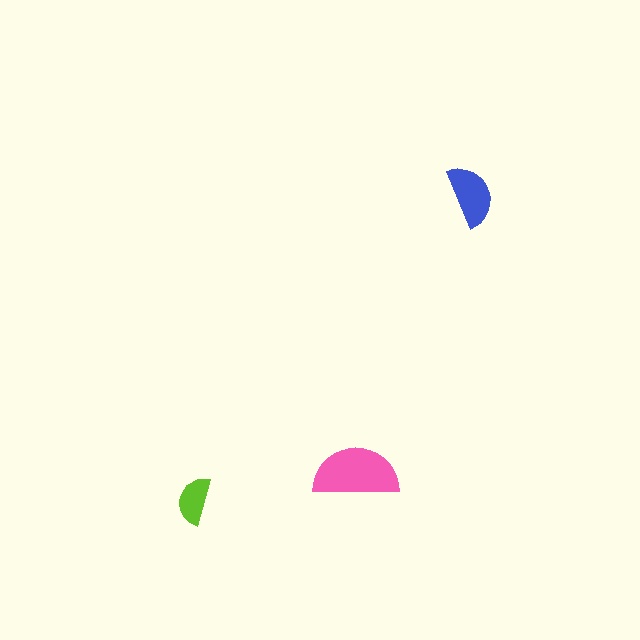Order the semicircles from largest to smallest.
the pink one, the blue one, the lime one.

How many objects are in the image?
There are 3 objects in the image.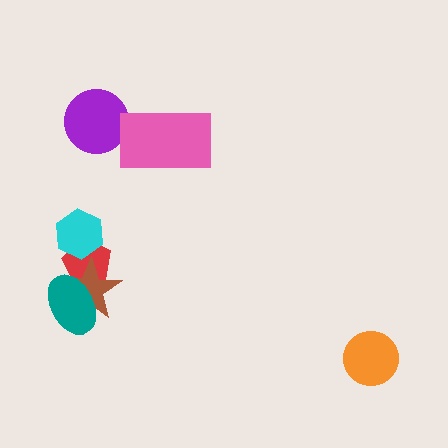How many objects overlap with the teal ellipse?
2 objects overlap with the teal ellipse.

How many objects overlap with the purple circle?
0 objects overlap with the purple circle.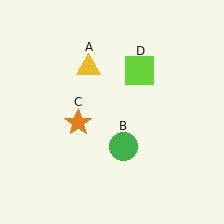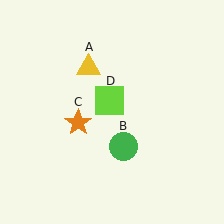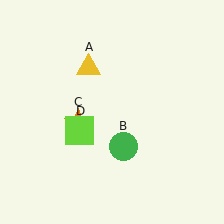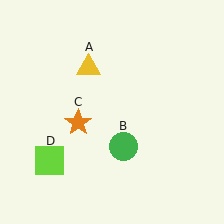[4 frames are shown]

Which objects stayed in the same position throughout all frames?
Yellow triangle (object A) and green circle (object B) and orange star (object C) remained stationary.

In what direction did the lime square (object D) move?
The lime square (object D) moved down and to the left.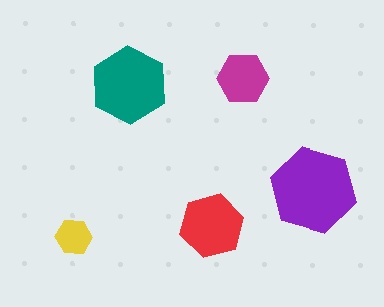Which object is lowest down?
The yellow hexagon is bottommost.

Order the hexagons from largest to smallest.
the purple one, the teal one, the red one, the magenta one, the yellow one.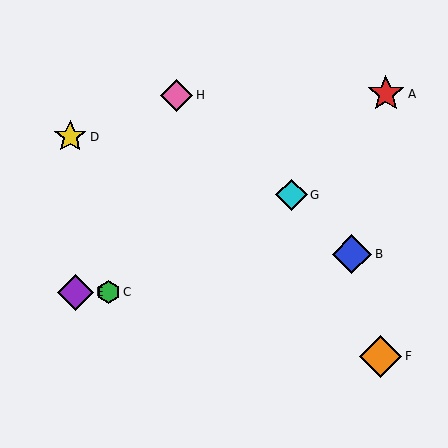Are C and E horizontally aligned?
Yes, both are at y≈292.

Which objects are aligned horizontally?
Objects C, E are aligned horizontally.